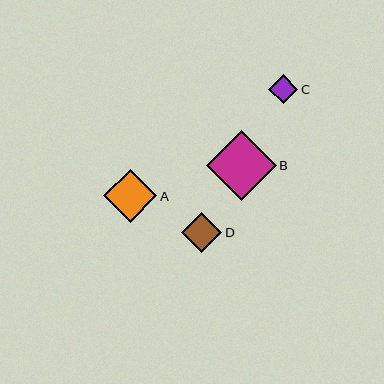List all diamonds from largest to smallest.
From largest to smallest: B, A, D, C.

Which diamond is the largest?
Diamond B is the largest with a size of approximately 70 pixels.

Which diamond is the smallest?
Diamond C is the smallest with a size of approximately 29 pixels.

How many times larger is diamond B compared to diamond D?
Diamond B is approximately 1.7 times the size of diamond D.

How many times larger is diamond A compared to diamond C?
Diamond A is approximately 1.8 times the size of diamond C.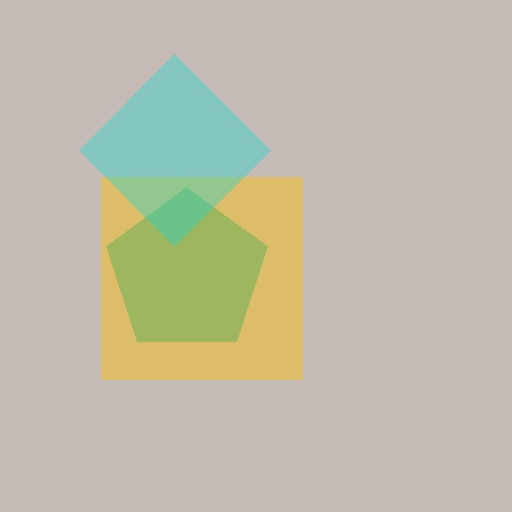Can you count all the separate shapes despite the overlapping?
Yes, there are 3 separate shapes.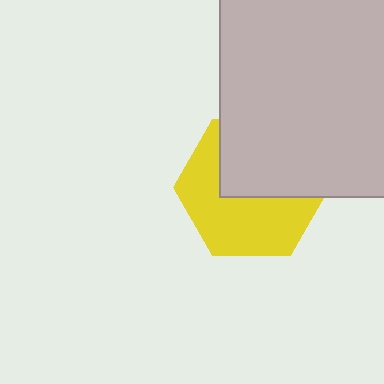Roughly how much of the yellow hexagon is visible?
About half of it is visible (roughly 55%).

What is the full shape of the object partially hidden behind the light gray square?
The partially hidden object is a yellow hexagon.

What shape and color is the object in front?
The object in front is a light gray square.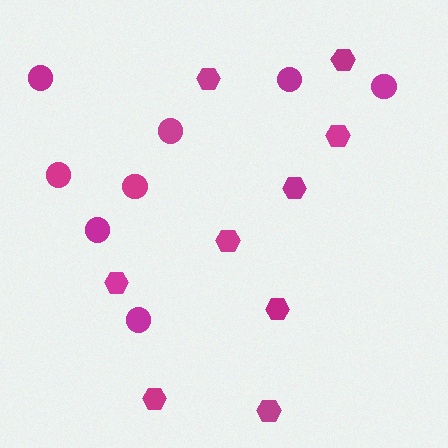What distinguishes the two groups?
There are 2 groups: one group of circles (8) and one group of hexagons (9).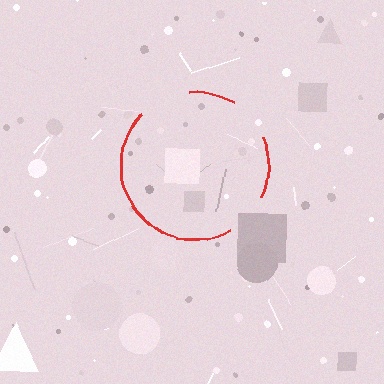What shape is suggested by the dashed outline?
The dashed outline suggests a circle.